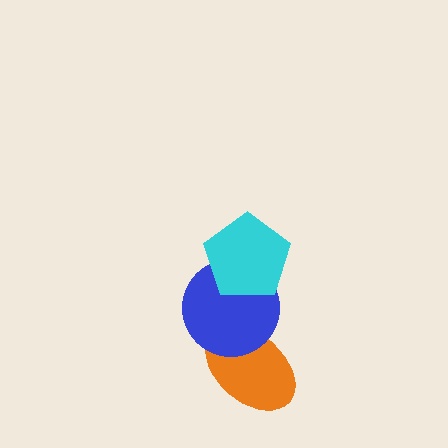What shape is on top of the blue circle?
The cyan pentagon is on top of the blue circle.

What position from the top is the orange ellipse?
The orange ellipse is 3rd from the top.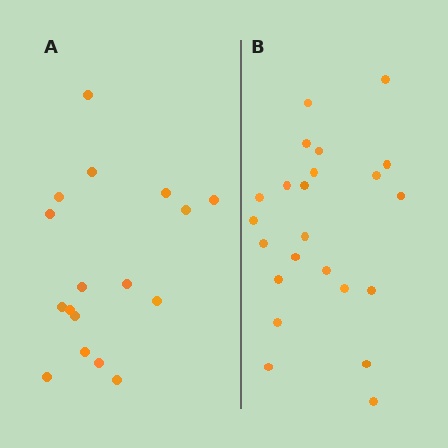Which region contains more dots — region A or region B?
Region B (the right region) has more dots.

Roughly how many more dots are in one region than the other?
Region B has about 6 more dots than region A.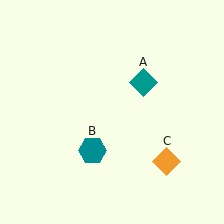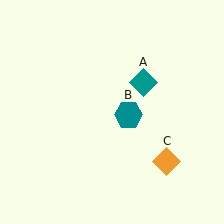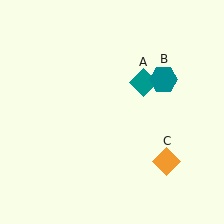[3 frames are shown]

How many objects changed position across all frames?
1 object changed position: teal hexagon (object B).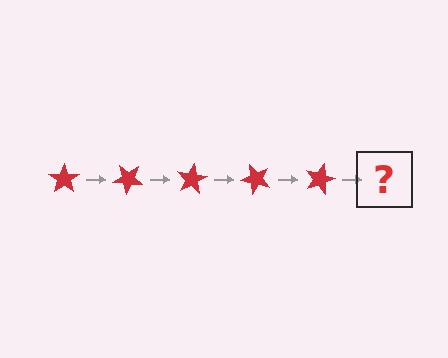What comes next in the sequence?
The next element should be a red star rotated 200 degrees.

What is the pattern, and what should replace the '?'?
The pattern is that the star rotates 40 degrees each step. The '?' should be a red star rotated 200 degrees.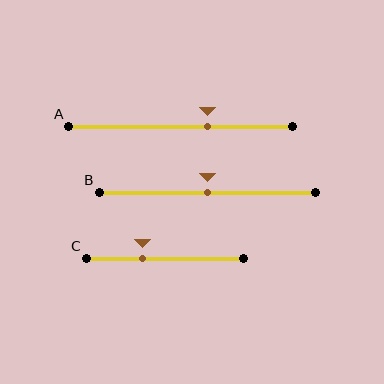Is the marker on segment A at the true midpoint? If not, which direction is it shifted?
No, the marker on segment A is shifted to the right by about 12% of the segment length.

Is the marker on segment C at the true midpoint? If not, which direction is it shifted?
No, the marker on segment C is shifted to the left by about 14% of the segment length.